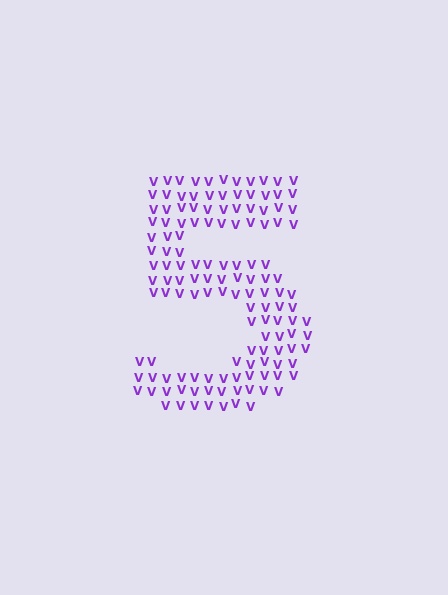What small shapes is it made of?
It is made of small letter V's.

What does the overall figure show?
The overall figure shows the digit 5.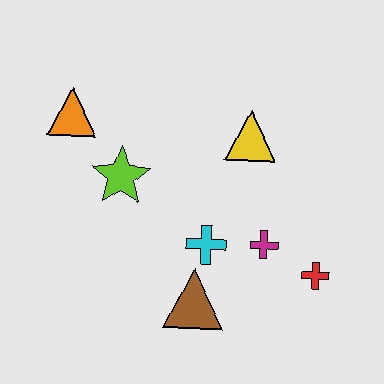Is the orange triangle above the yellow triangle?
Yes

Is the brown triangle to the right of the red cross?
No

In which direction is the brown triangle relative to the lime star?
The brown triangle is below the lime star.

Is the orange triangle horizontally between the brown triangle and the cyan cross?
No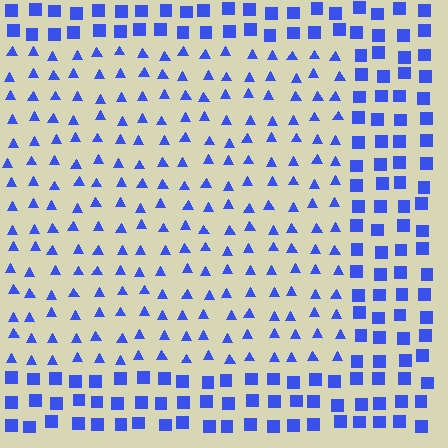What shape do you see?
I see a rectangle.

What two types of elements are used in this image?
The image uses triangles inside the rectangle region and squares outside it.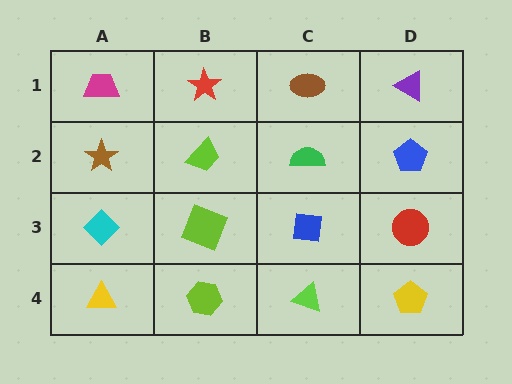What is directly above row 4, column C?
A blue square.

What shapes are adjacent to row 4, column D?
A red circle (row 3, column D), a lime triangle (row 4, column C).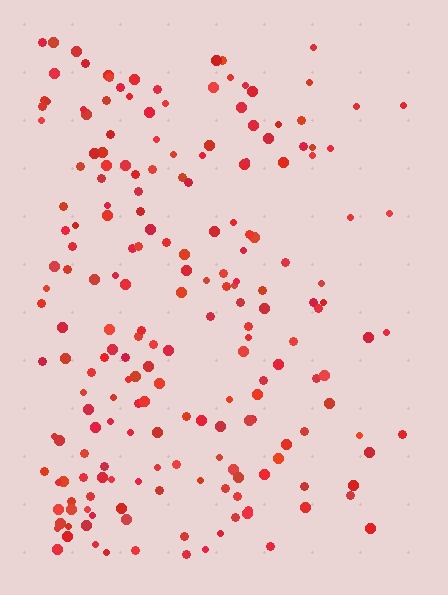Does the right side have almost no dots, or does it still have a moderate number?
Still a moderate number, just noticeably fewer than the left.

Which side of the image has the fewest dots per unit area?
The right.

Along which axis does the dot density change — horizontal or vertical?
Horizontal.